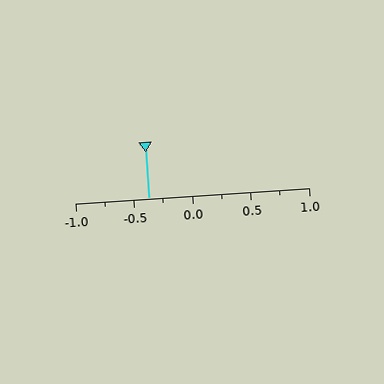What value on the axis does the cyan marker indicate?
The marker indicates approximately -0.38.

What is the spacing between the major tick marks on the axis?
The major ticks are spaced 0.5 apart.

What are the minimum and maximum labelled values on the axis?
The axis runs from -1.0 to 1.0.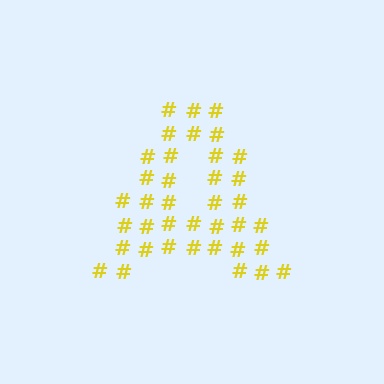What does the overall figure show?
The overall figure shows the letter A.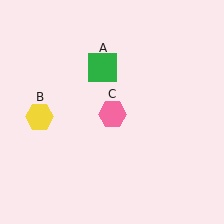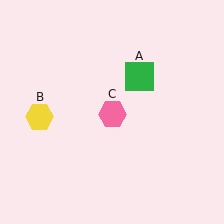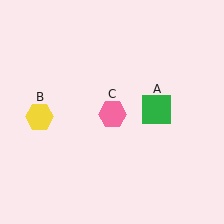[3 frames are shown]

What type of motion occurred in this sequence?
The green square (object A) rotated clockwise around the center of the scene.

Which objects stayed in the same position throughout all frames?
Yellow hexagon (object B) and pink hexagon (object C) remained stationary.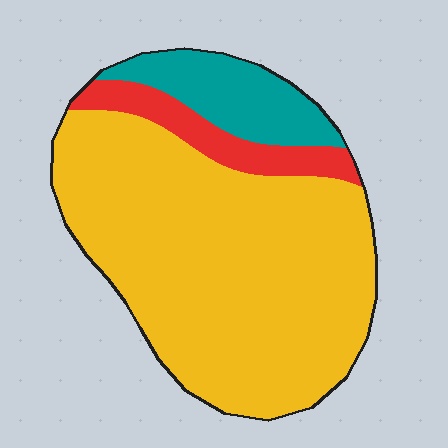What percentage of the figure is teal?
Teal covers 14% of the figure.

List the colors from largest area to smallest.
From largest to smallest: yellow, teal, red.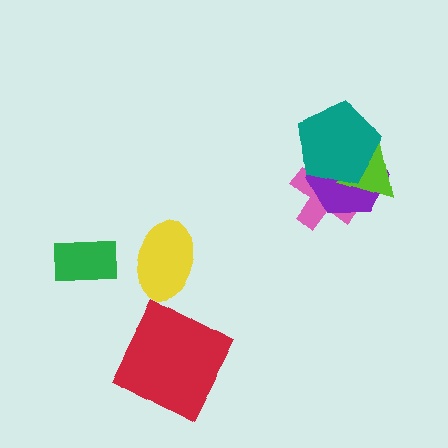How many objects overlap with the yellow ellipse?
0 objects overlap with the yellow ellipse.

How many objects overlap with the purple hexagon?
3 objects overlap with the purple hexagon.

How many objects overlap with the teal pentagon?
3 objects overlap with the teal pentagon.